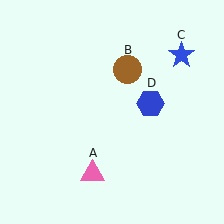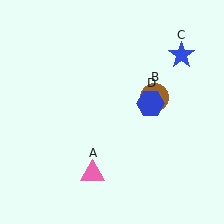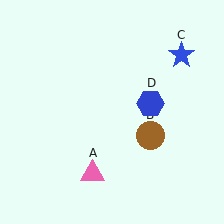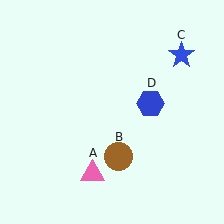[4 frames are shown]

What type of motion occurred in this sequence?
The brown circle (object B) rotated clockwise around the center of the scene.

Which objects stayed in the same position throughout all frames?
Pink triangle (object A) and blue star (object C) and blue hexagon (object D) remained stationary.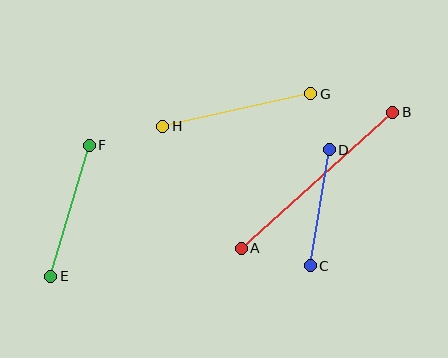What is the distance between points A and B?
The distance is approximately 204 pixels.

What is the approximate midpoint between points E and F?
The midpoint is at approximately (70, 211) pixels.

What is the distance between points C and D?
The distance is approximately 118 pixels.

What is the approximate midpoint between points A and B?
The midpoint is at approximately (317, 180) pixels.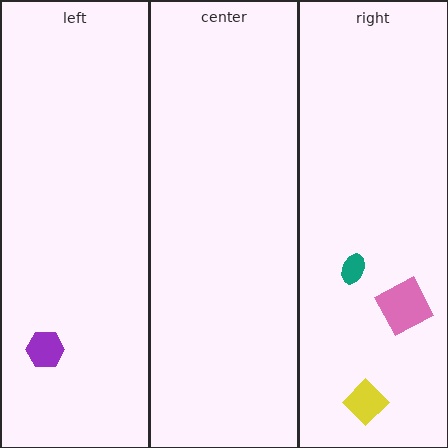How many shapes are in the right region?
3.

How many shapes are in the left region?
1.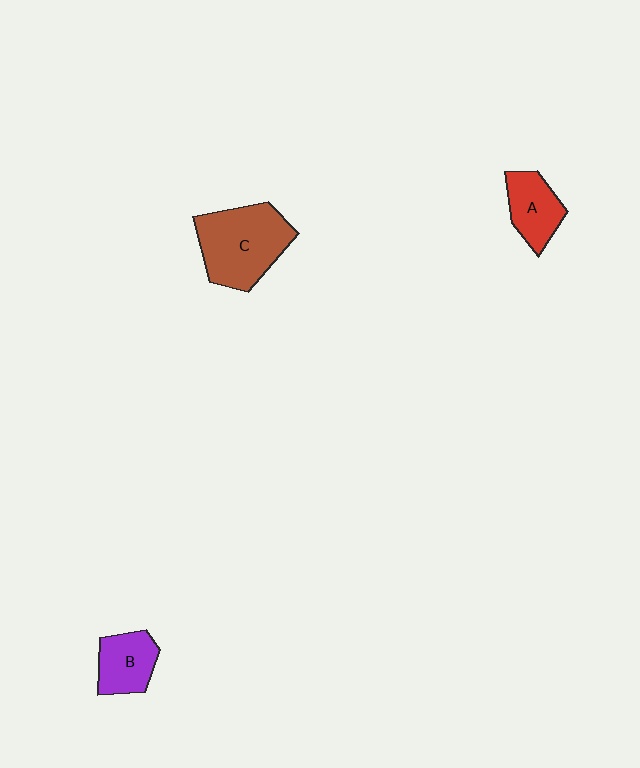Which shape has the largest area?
Shape C (brown).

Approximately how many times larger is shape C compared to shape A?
Approximately 1.8 times.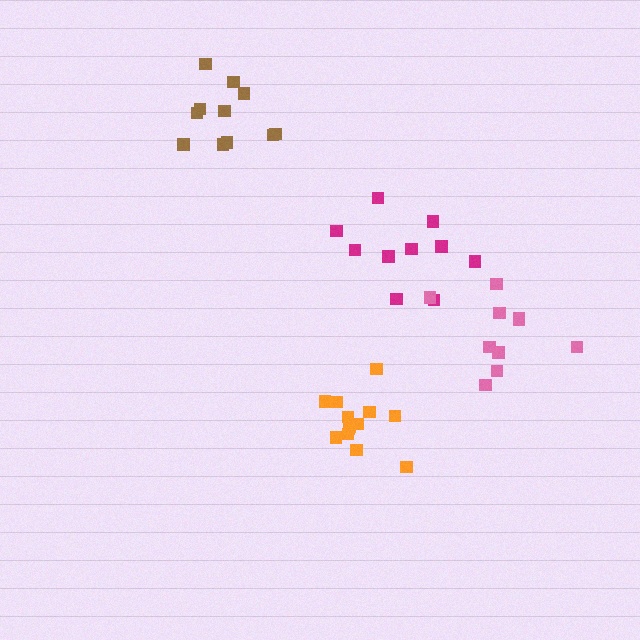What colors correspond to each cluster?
The clusters are colored: magenta, brown, pink, orange.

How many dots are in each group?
Group 1: 10 dots, Group 2: 11 dots, Group 3: 10 dots, Group 4: 13 dots (44 total).